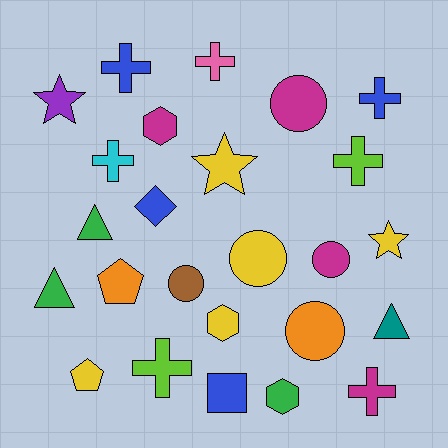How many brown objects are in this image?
There is 1 brown object.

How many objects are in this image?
There are 25 objects.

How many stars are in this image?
There are 3 stars.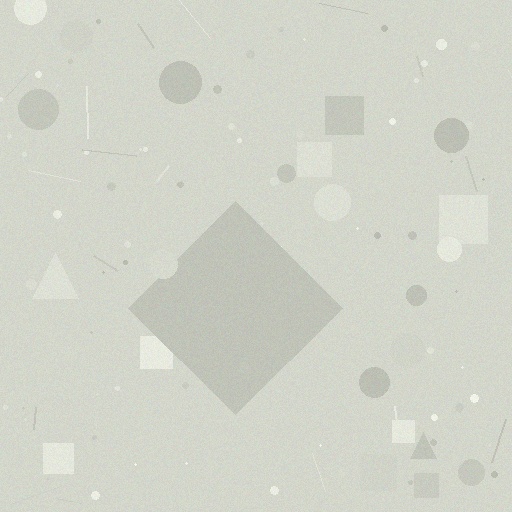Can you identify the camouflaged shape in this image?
The camouflaged shape is a diamond.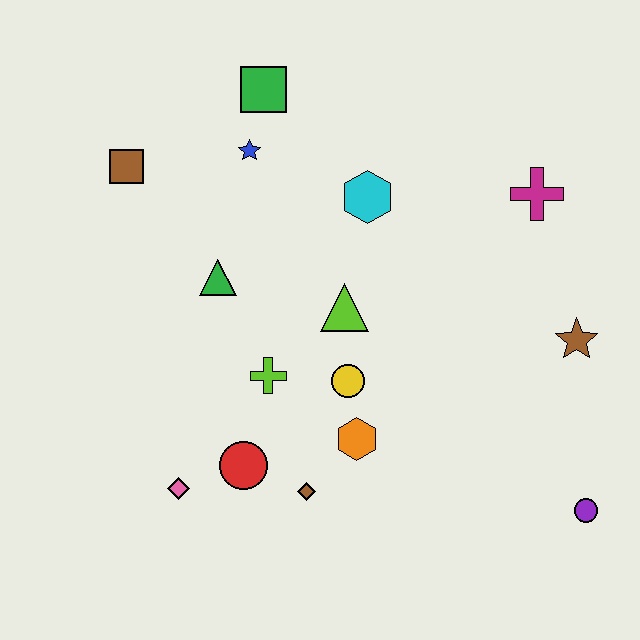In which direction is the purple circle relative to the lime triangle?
The purple circle is to the right of the lime triangle.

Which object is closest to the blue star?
The green square is closest to the blue star.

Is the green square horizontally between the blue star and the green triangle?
No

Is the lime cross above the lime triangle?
No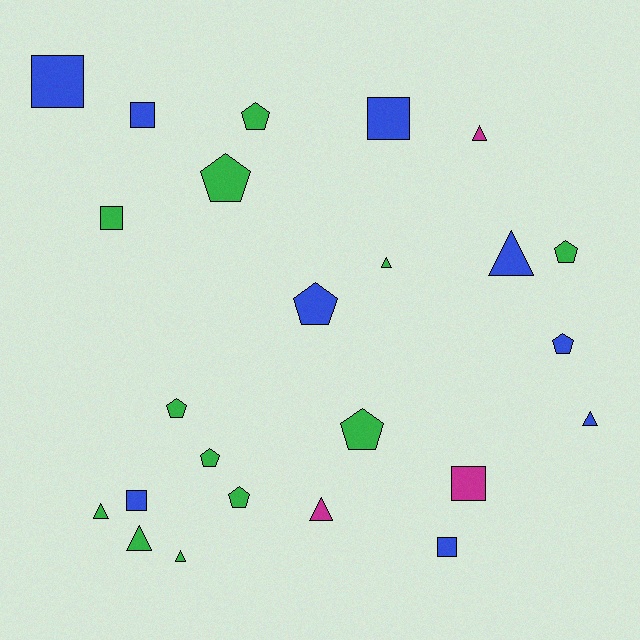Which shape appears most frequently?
Pentagon, with 9 objects.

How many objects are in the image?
There are 24 objects.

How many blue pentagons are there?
There are 2 blue pentagons.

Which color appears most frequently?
Green, with 12 objects.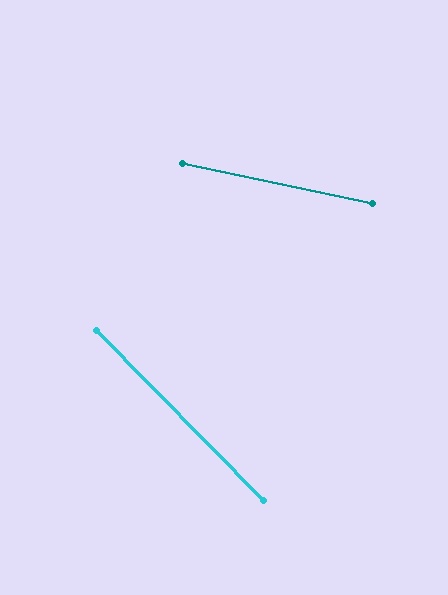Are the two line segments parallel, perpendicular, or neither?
Neither parallel nor perpendicular — they differ by about 34°.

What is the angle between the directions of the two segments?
Approximately 34 degrees.